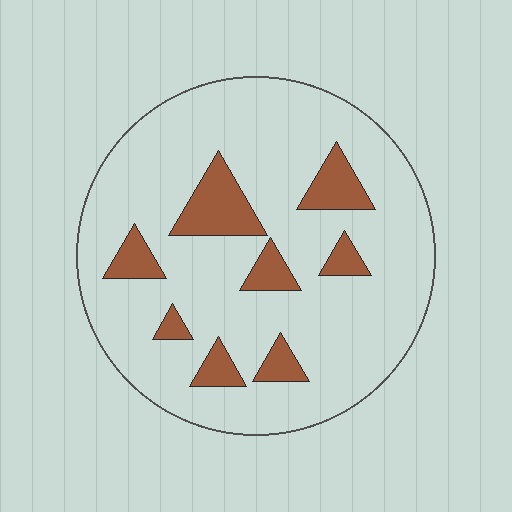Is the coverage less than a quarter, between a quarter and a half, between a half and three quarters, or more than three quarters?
Less than a quarter.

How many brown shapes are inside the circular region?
8.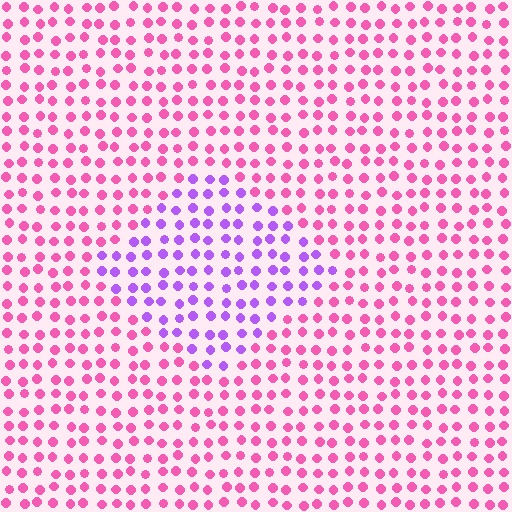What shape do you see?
I see a diamond.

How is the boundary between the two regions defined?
The boundary is defined purely by a slight shift in hue (about 51 degrees). Spacing, size, and orientation are identical on both sides.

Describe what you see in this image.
The image is filled with small pink elements in a uniform arrangement. A diamond-shaped region is visible where the elements are tinted to a slightly different hue, forming a subtle color boundary.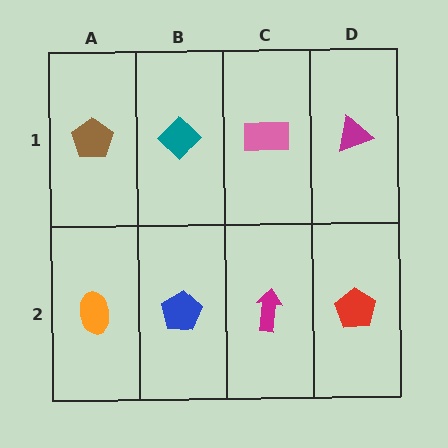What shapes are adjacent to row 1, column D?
A red pentagon (row 2, column D), a pink rectangle (row 1, column C).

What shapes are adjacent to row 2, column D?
A magenta triangle (row 1, column D), a magenta arrow (row 2, column C).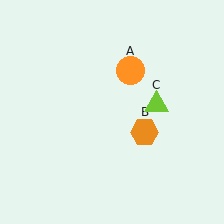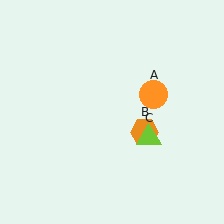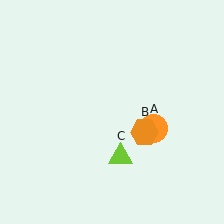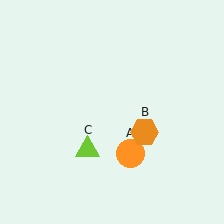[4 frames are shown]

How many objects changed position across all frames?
2 objects changed position: orange circle (object A), lime triangle (object C).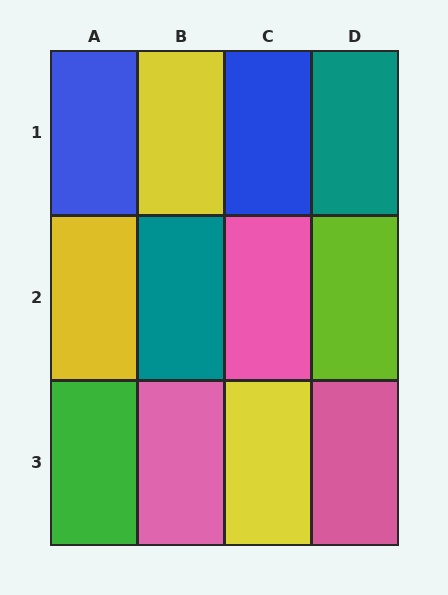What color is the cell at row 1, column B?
Yellow.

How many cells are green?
1 cell is green.